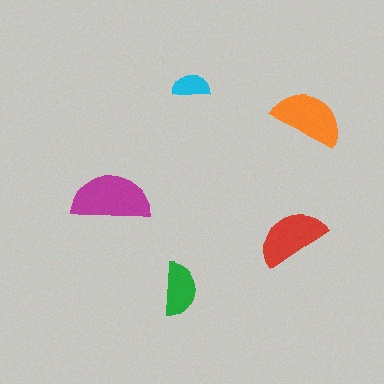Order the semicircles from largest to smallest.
the magenta one, the orange one, the red one, the green one, the cyan one.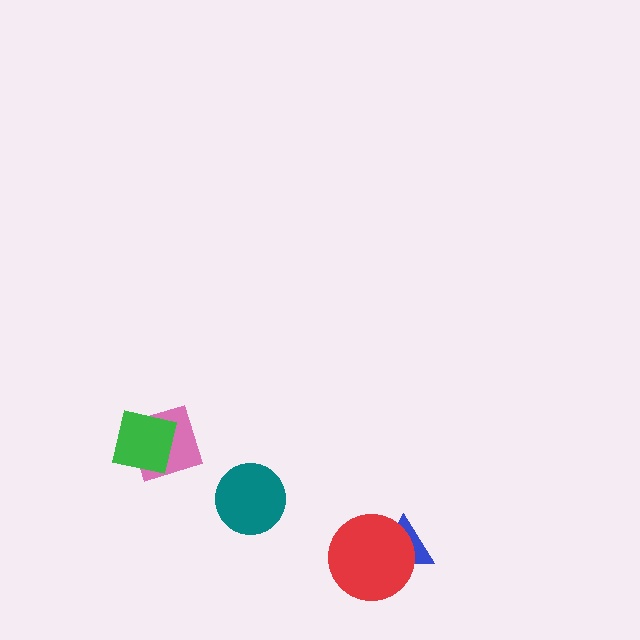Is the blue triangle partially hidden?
Yes, it is partially covered by another shape.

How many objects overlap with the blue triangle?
1 object overlaps with the blue triangle.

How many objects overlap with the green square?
1 object overlaps with the green square.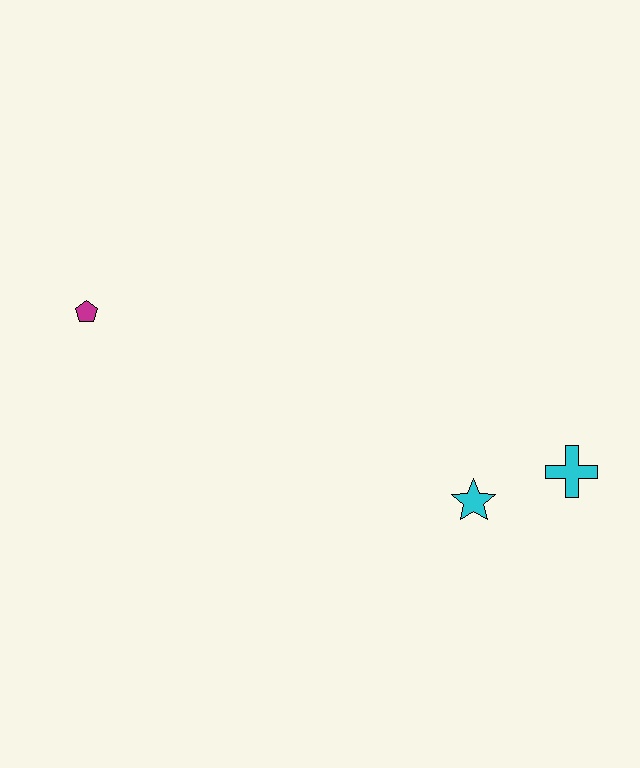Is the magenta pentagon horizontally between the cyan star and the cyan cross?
No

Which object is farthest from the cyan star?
The magenta pentagon is farthest from the cyan star.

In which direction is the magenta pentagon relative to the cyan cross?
The magenta pentagon is to the left of the cyan cross.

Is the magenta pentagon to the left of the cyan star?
Yes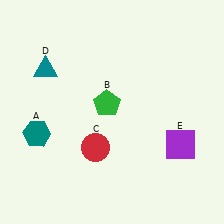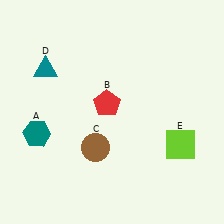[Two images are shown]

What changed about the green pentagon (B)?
In Image 1, B is green. In Image 2, it changed to red.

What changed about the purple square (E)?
In Image 1, E is purple. In Image 2, it changed to lime.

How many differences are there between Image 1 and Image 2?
There are 3 differences between the two images.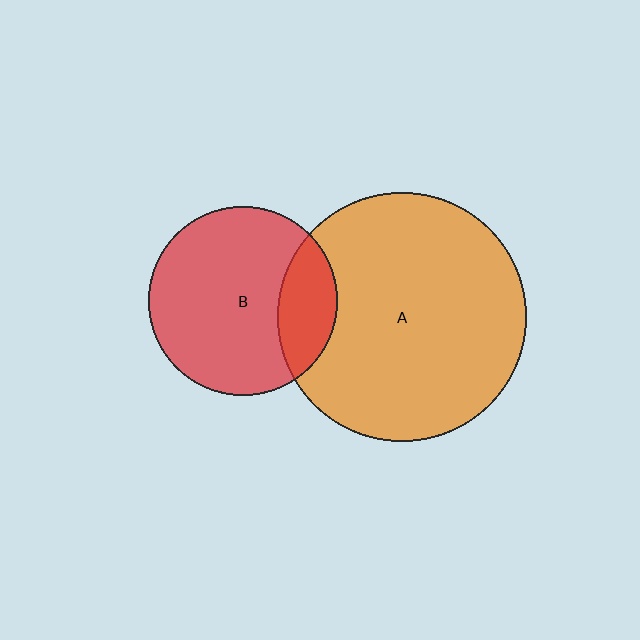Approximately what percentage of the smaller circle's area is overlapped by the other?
Approximately 20%.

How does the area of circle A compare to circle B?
Approximately 1.7 times.